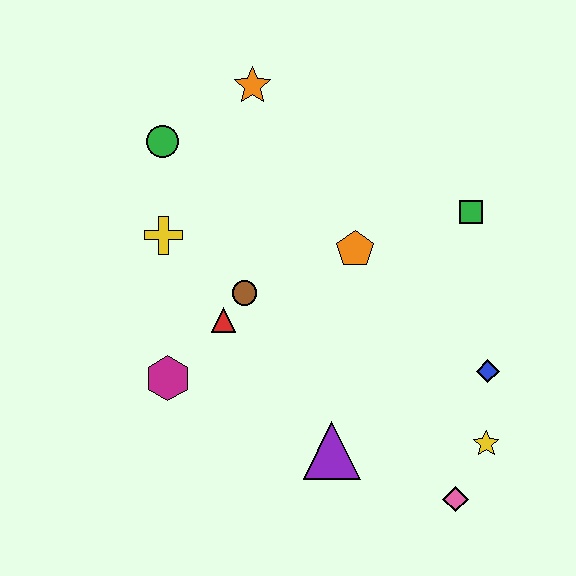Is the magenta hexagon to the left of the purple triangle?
Yes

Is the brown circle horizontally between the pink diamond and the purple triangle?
No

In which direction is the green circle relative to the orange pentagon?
The green circle is to the left of the orange pentagon.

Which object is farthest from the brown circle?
The pink diamond is farthest from the brown circle.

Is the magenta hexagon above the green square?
No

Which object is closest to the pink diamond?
The yellow star is closest to the pink diamond.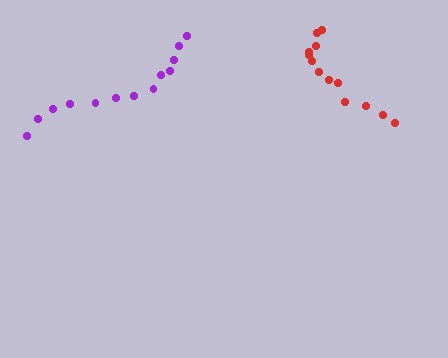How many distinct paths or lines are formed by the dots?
There are 2 distinct paths.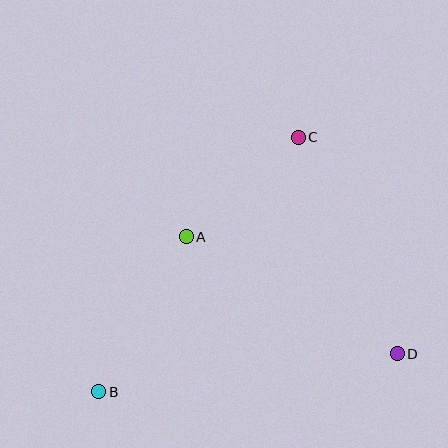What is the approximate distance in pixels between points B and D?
The distance between B and D is approximately 301 pixels.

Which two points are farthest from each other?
Points B and C are farthest from each other.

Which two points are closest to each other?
Points A and C are closest to each other.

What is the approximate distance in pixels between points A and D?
The distance between A and D is approximately 241 pixels.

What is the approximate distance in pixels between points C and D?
The distance between C and D is approximately 238 pixels.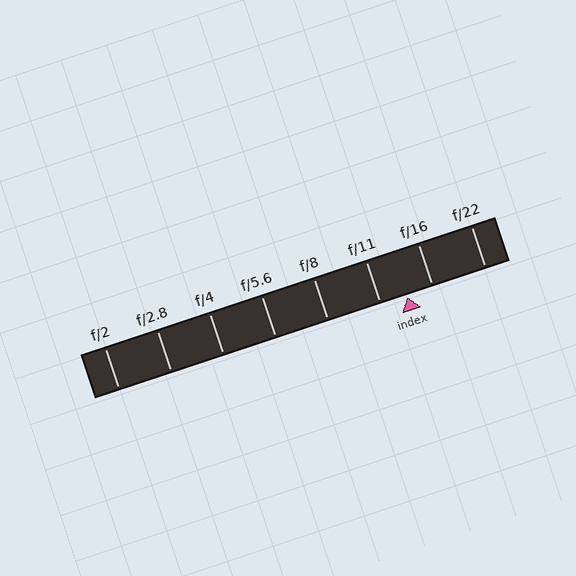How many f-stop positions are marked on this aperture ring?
There are 8 f-stop positions marked.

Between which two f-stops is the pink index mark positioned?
The index mark is between f/11 and f/16.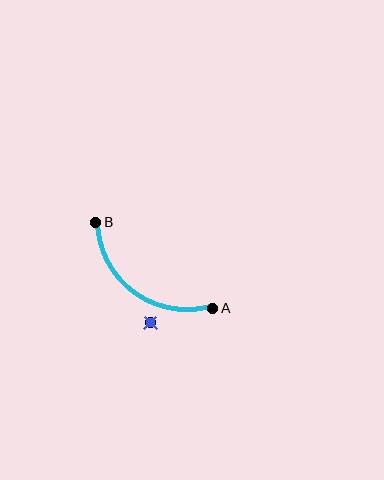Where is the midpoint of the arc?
The arc midpoint is the point on the curve farthest from the straight line joining A and B. It sits below and to the left of that line.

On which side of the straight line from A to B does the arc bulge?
The arc bulges below and to the left of the straight line connecting A and B.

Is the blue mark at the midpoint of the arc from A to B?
No — the blue mark does not lie on the arc at all. It sits slightly outside the curve.